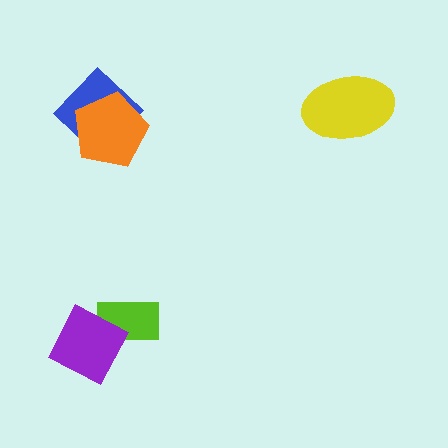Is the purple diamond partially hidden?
No, no other shape covers it.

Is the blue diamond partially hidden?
Yes, it is partially covered by another shape.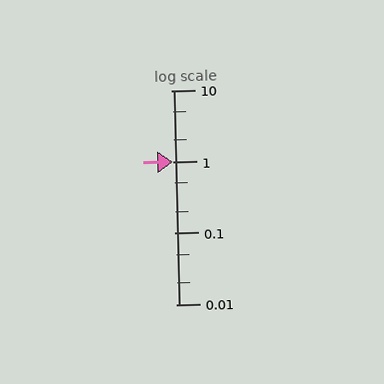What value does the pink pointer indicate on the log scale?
The pointer indicates approximately 1.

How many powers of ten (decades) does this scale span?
The scale spans 3 decades, from 0.01 to 10.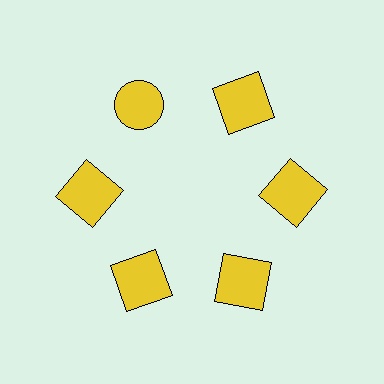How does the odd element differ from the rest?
It has a different shape: circle instead of square.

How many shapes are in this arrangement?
There are 6 shapes arranged in a ring pattern.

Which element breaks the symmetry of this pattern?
The yellow circle at roughly the 11 o'clock position breaks the symmetry. All other shapes are yellow squares.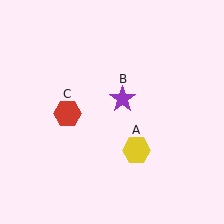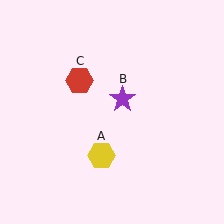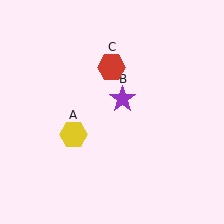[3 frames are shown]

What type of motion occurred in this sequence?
The yellow hexagon (object A), red hexagon (object C) rotated clockwise around the center of the scene.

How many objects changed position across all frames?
2 objects changed position: yellow hexagon (object A), red hexagon (object C).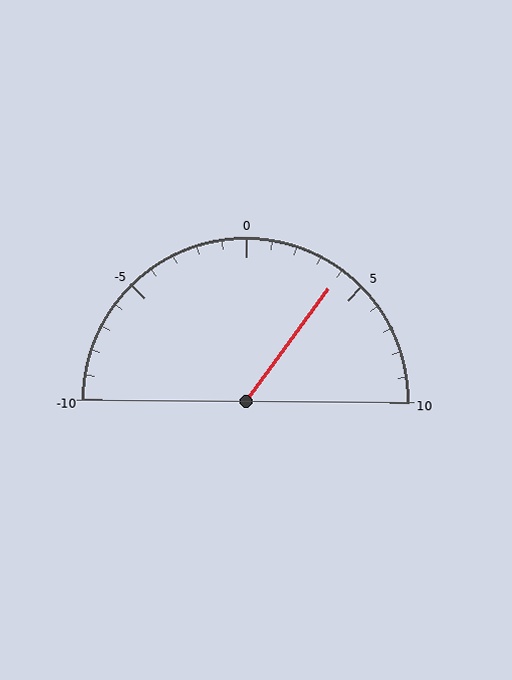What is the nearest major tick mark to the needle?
The nearest major tick mark is 5.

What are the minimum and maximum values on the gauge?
The gauge ranges from -10 to 10.